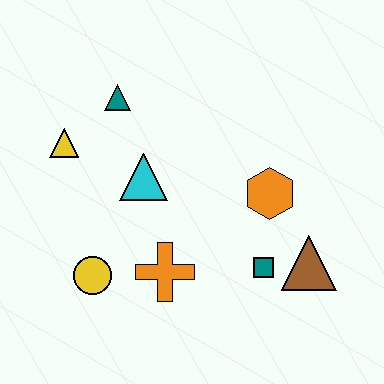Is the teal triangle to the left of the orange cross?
Yes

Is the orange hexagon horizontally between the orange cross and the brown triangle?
Yes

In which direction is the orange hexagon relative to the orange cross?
The orange hexagon is to the right of the orange cross.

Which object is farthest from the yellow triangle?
The brown triangle is farthest from the yellow triangle.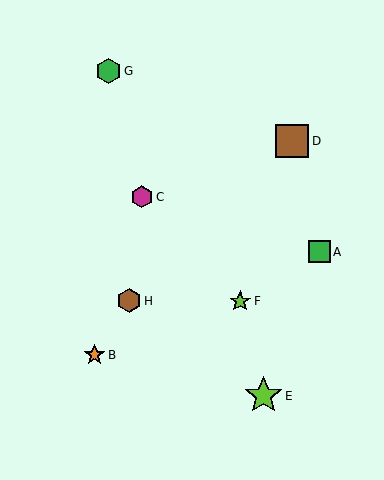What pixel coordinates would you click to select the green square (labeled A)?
Click at (320, 252) to select the green square A.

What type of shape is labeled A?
Shape A is a green square.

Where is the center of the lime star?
The center of the lime star is at (240, 301).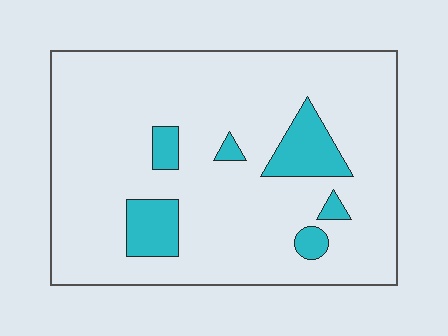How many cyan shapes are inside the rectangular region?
6.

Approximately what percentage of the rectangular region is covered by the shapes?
Approximately 10%.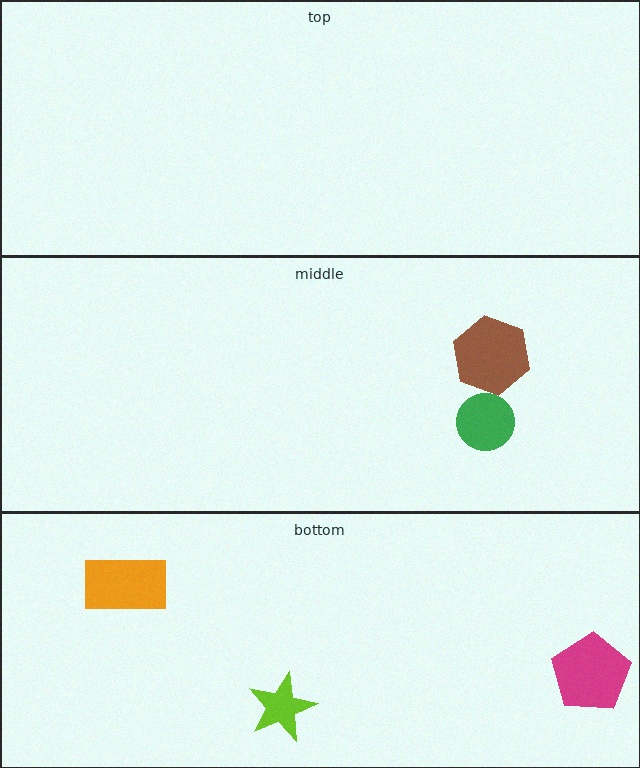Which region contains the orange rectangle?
The bottom region.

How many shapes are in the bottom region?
3.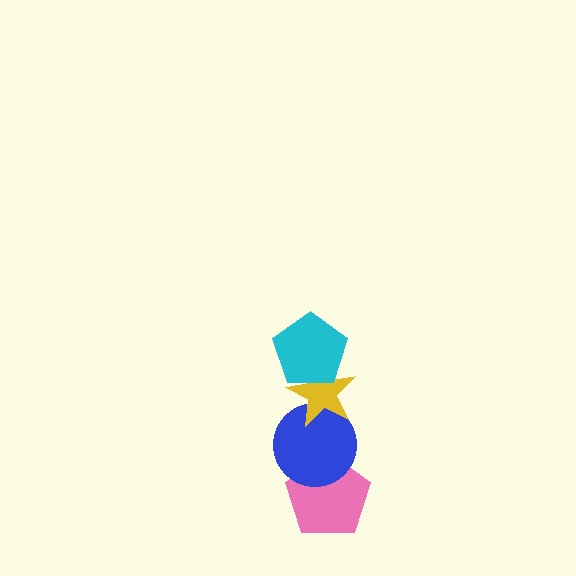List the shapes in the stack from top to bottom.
From top to bottom: the cyan pentagon, the yellow star, the blue circle, the pink pentagon.